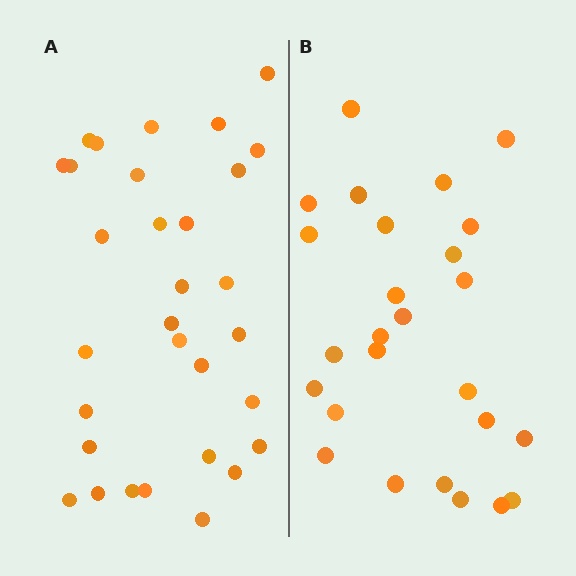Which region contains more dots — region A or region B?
Region A (the left region) has more dots.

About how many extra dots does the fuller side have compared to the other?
Region A has about 5 more dots than region B.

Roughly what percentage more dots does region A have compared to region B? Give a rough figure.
About 20% more.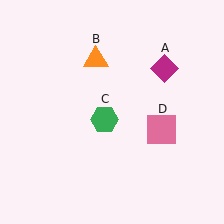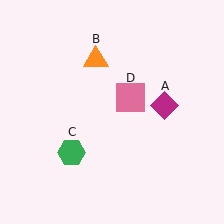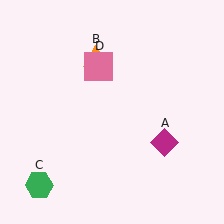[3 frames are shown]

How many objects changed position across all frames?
3 objects changed position: magenta diamond (object A), green hexagon (object C), pink square (object D).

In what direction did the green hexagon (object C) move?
The green hexagon (object C) moved down and to the left.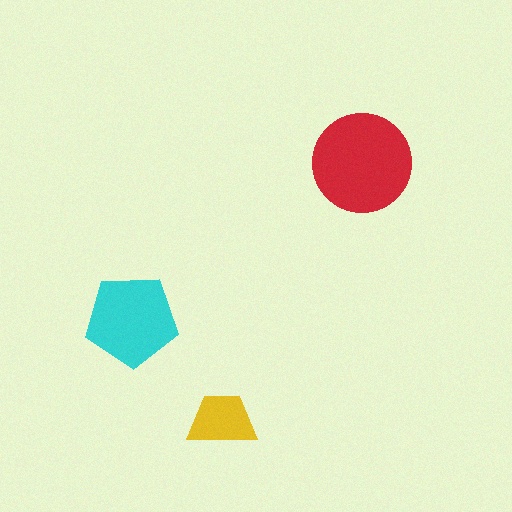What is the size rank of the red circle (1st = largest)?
1st.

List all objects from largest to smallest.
The red circle, the cyan pentagon, the yellow trapezoid.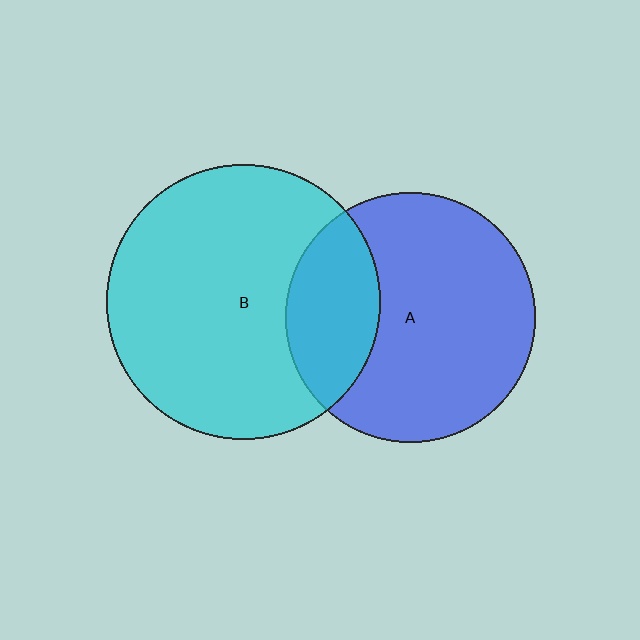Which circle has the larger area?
Circle B (cyan).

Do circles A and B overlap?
Yes.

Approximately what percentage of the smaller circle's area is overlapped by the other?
Approximately 25%.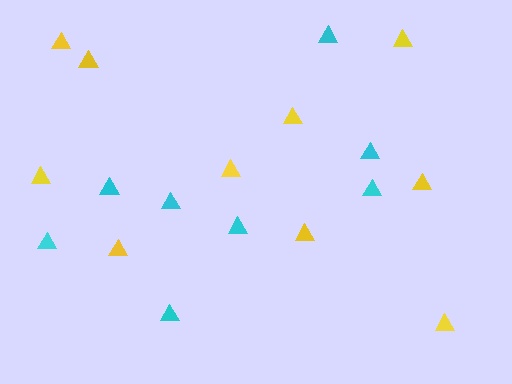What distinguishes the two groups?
There are 2 groups: one group of yellow triangles (10) and one group of cyan triangles (8).